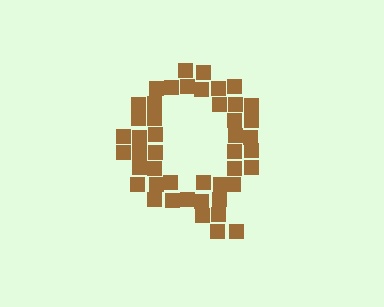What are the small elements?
The small elements are squares.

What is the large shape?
The large shape is the letter Q.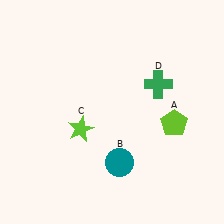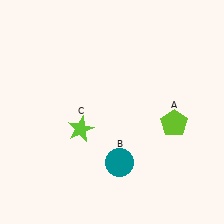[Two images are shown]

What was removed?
The green cross (D) was removed in Image 2.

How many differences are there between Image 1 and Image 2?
There is 1 difference between the two images.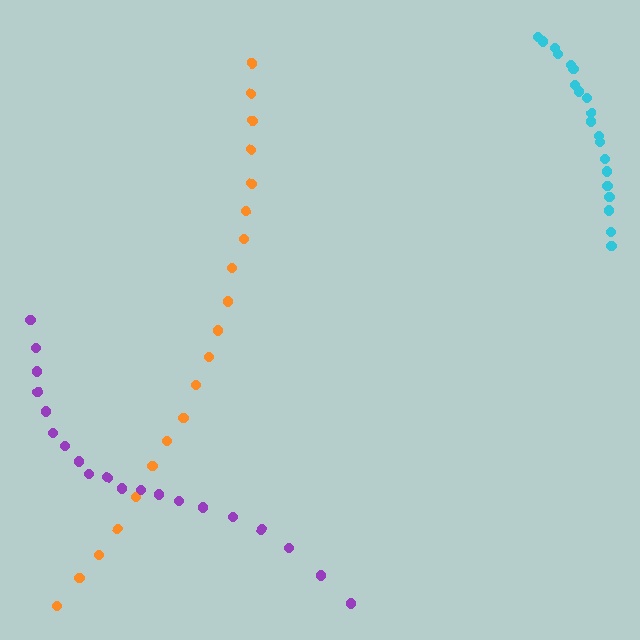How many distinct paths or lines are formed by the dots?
There are 3 distinct paths.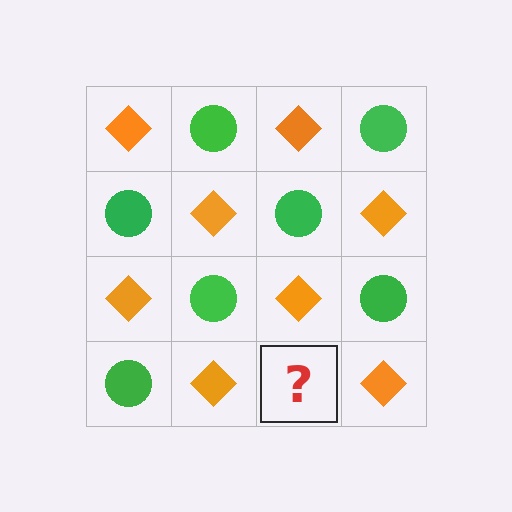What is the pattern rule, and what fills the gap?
The rule is that it alternates orange diamond and green circle in a checkerboard pattern. The gap should be filled with a green circle.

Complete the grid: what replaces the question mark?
The question mark should be replaced with a green circle.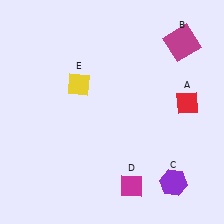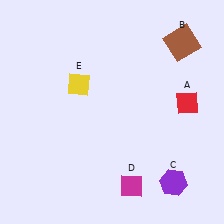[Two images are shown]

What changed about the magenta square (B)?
In Image 1, B is magenta. In Image 2, it changed to brown.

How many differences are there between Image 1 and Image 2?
There is 1 difference between the two images.